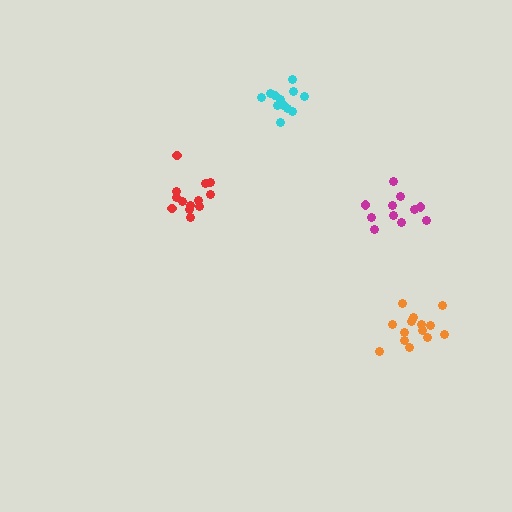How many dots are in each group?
Group 1: 11 dots, Group 2: 13 dots, Group 3: 14 dots, Group 4: 14 dots (52 total).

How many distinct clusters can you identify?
There are 4 distinct clusters.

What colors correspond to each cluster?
The clusters are colored: magenta, cyan, red, orange.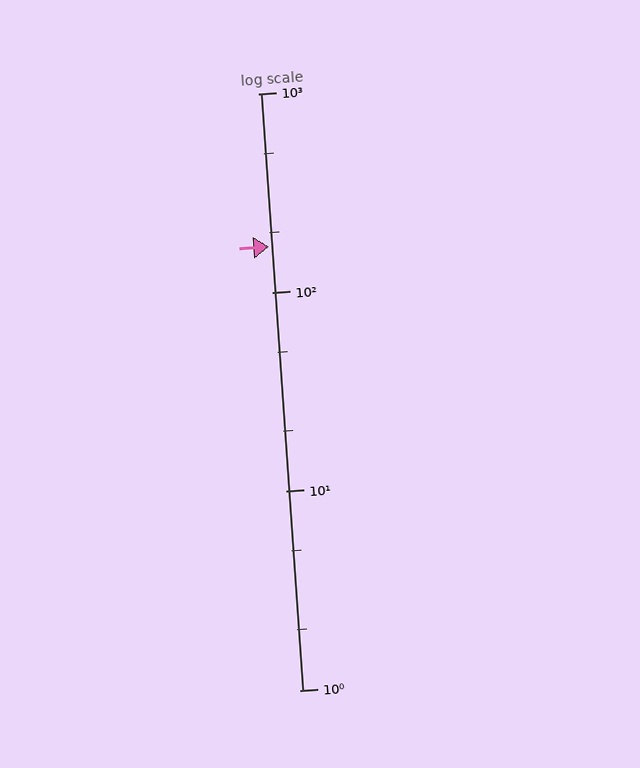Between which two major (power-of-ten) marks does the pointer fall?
The pointer is between 100 and 1000.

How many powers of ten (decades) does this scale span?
The scale spans 3 decades, from 1 to 1000.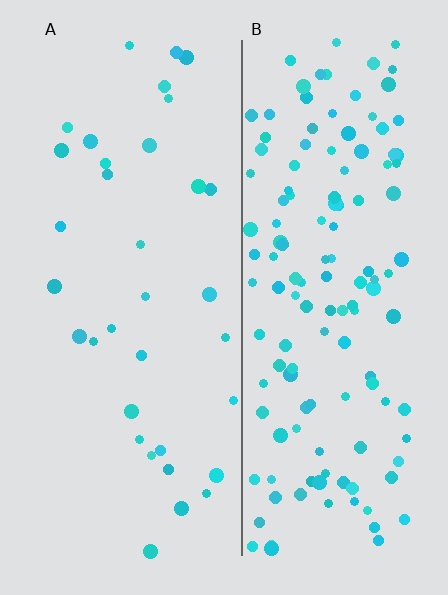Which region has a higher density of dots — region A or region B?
B (the right).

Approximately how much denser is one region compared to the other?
Approximately 4.0× — region B over region A.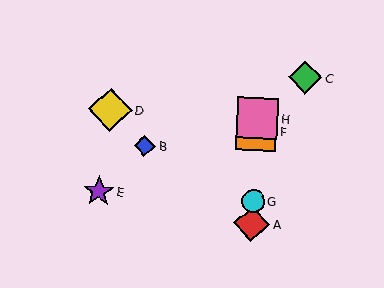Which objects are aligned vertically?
Objects A, F, G, H are aligned vertically.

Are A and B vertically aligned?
No, A is at x≈252 and B is at x≈145.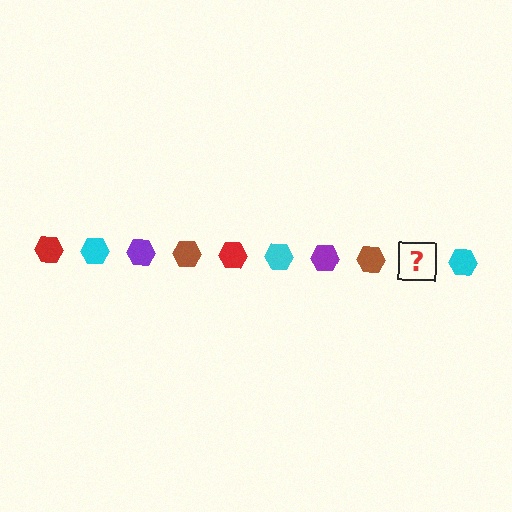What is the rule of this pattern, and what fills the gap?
The rule is that the pattern cycles through red, cyan, purple, brown hexagons. The gap should be filled with a red hexagon.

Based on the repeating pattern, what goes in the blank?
The blank should be a red hexagon.